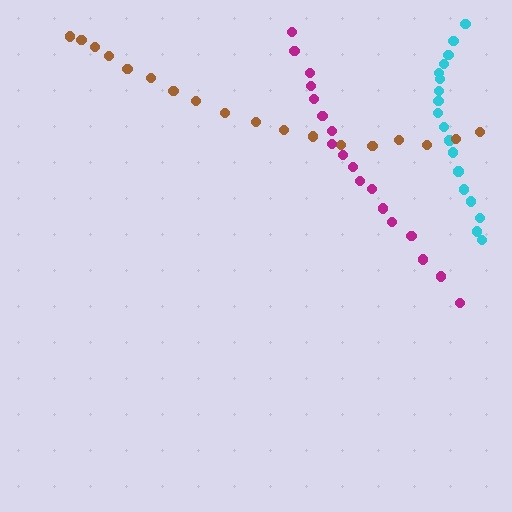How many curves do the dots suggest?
There are 3 distinct paths.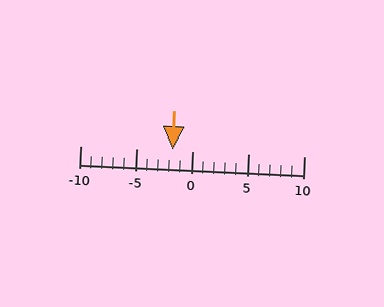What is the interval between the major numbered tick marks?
The major tick marks are spaced 5 units apart.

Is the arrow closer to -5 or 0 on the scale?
The arrow is closer to 0.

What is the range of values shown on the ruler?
The ruler shows values from -10 to 10.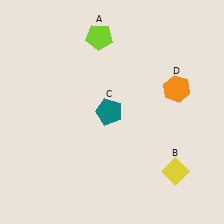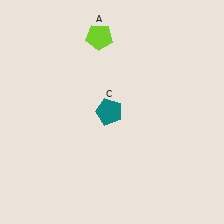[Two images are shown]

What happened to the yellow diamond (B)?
The yellow diamond (B) was removed in Image 2. It was in the bottom-right area of Image 1.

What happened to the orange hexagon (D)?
The orange hexagon (D) was removed in Image 2. It was in the top-right area of Image 1.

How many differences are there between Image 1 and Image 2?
There are 2 differences between the two images.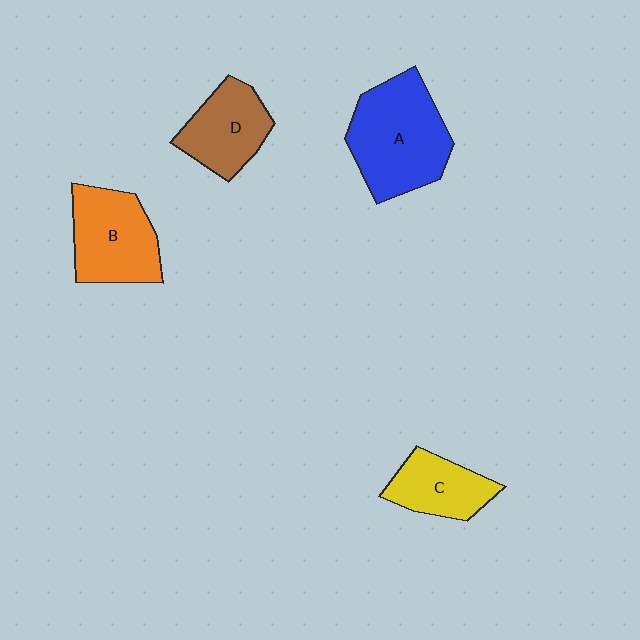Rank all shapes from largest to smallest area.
From largest to smallest: A (blue), B (orange), D (brown), C (yellow).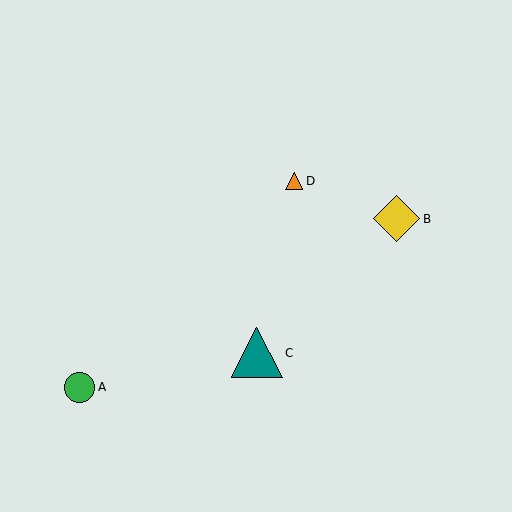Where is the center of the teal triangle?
The center of the teal triangle is at (257, 353).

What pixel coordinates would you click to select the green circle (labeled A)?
Click at (80, 387) to select the green circle A.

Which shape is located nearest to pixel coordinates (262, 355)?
The teal triangle (labeled C) at (257, 353) is nearest to that location.